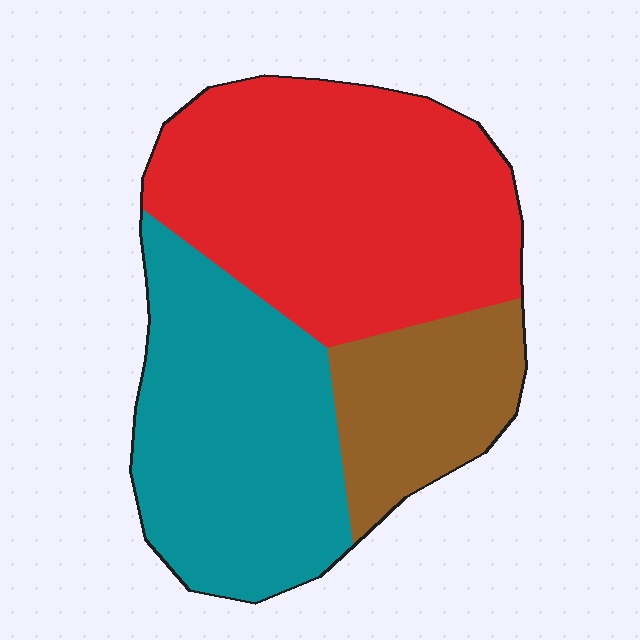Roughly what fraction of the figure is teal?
Teal takes up about three eighths (3/8) of the figure.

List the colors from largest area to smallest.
From largest to smallest: red, teal, brown.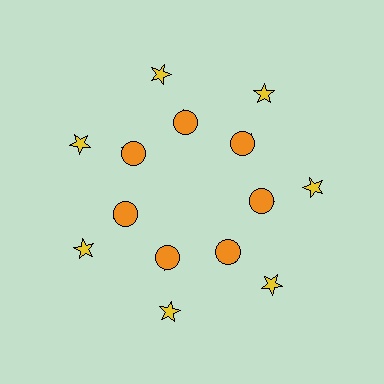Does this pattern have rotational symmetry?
Yes, this pattern has 7-fold rotational symmetry. It looks the same after rotating 51 degrees around the center.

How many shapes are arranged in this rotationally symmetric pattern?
There are 21 shapes, arranged in 7 groups of 3.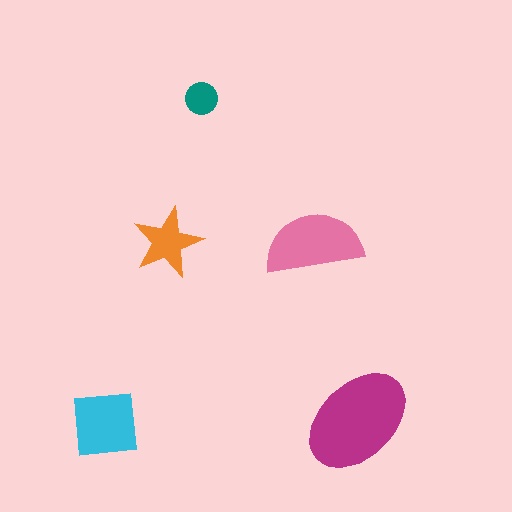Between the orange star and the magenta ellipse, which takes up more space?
The magenta ellipse.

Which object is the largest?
The magenta ellipse.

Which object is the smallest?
The teal circle.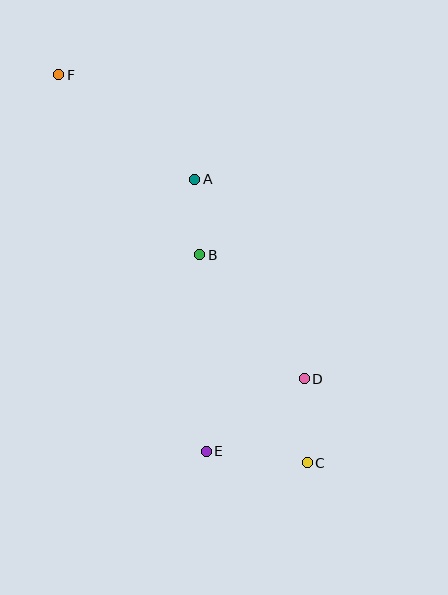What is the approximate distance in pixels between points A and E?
The distance between A and E is approximately 272 pixels.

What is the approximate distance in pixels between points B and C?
The distance between B and C is approximately 234 pixels.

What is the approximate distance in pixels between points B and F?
The distance between B and F is approximately 228 pixels.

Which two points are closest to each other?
Points A and B are closest to each other.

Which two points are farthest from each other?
Points C and F are farthest from each other.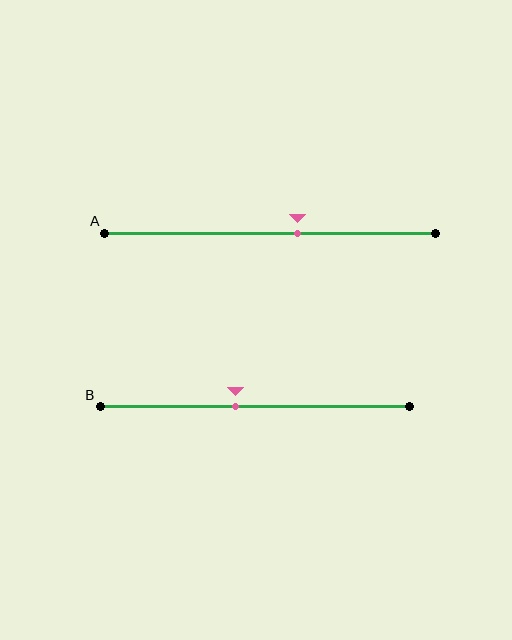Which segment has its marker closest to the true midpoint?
Segment B has its marker closest to the true midpoint.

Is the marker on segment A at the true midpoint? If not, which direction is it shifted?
No, the marker on segment A is shifted to the right by about 8% of the segment length.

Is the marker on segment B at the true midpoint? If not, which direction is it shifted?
No, the marker on segment B is shifted to the left by about 6% of the segment length.